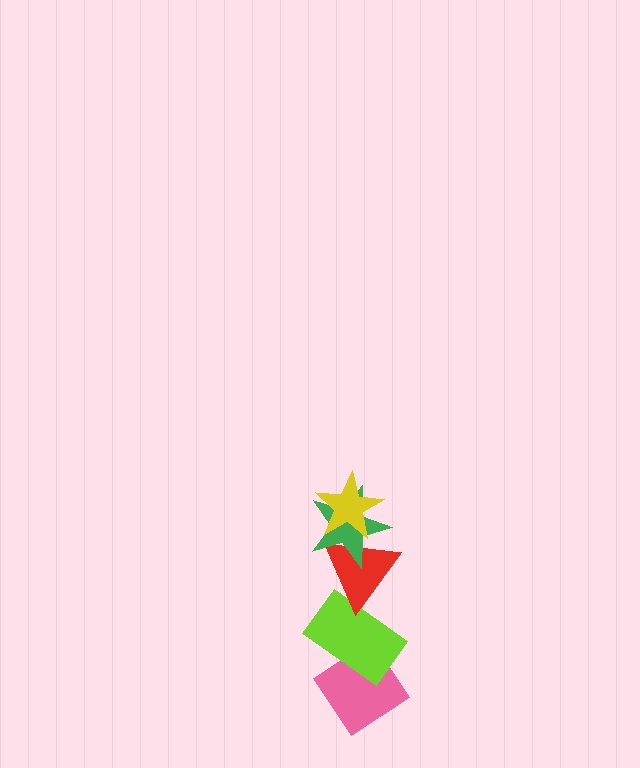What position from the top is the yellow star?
The yellow star is 1st from the top.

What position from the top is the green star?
The green star is 2nd from the top.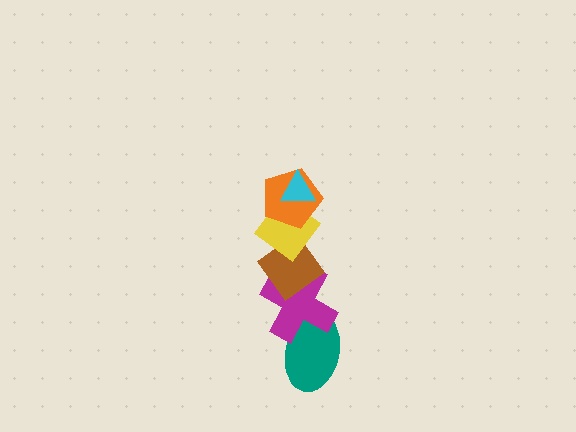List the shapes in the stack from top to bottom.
From top to bottom: the cyan triangle, the orange pentagon, the yellow diamond, the brown diamond, the magenta cross, the teal ellipse.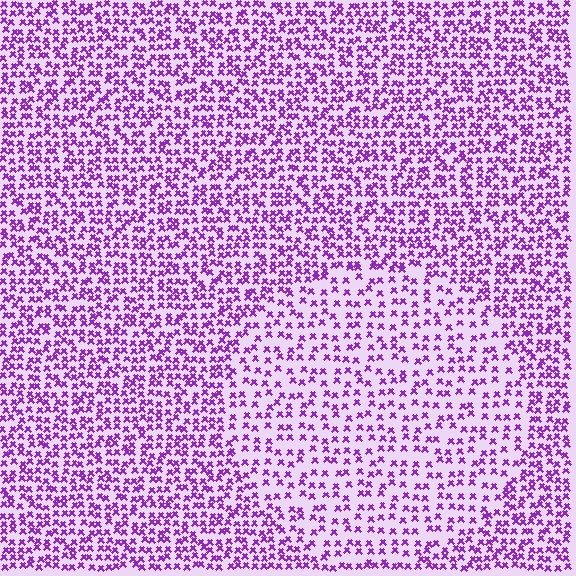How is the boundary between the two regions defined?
The boundary is defined by a change in element density (approximately 1.7x ratio). All elements are the same color, size, and shape.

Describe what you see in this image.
The image contains small purple elements arranged at two different densities. A circle-shaped region is visible where the elements are less densely packed than the surrounding area.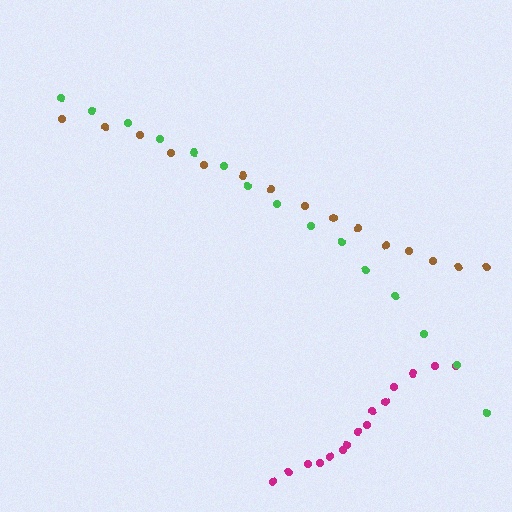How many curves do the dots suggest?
There are 3 distinct paths.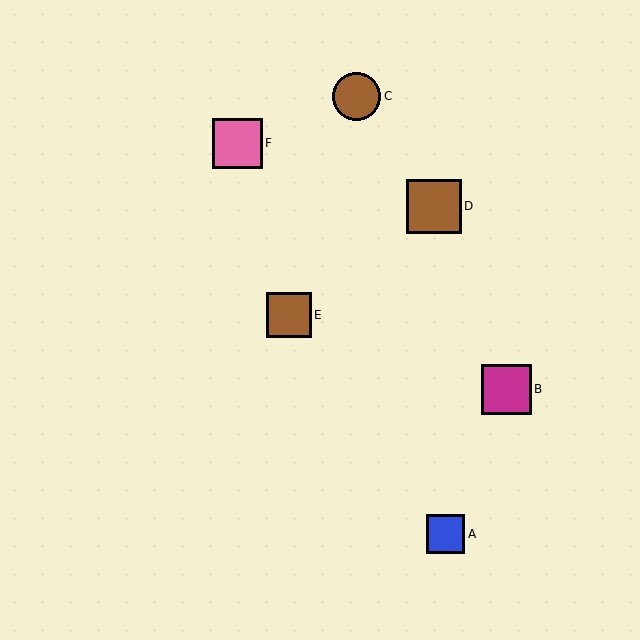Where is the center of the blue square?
The center of the blue square is at (445, 534).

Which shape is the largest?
The brown square (labeled D) is the largest.